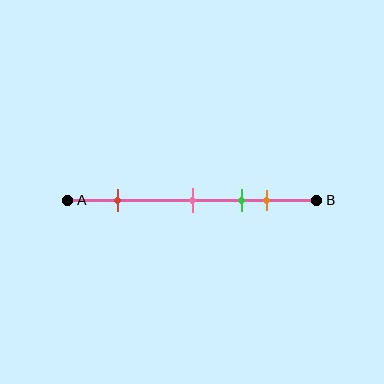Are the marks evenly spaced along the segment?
No, the marks are not evenly spaced.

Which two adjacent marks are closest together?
The green and orange marks are the closest adjacent pair.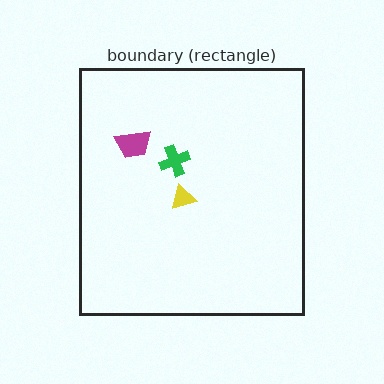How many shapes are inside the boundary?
3 inside, 0 outside.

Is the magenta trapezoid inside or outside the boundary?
Inside.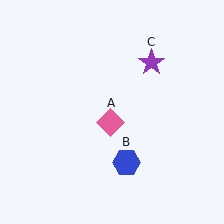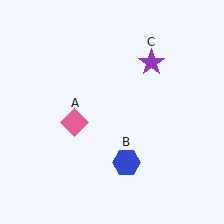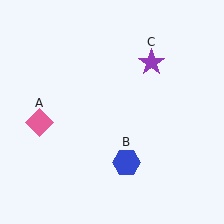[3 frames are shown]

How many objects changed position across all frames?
1 object changed position: pink diamond (object A).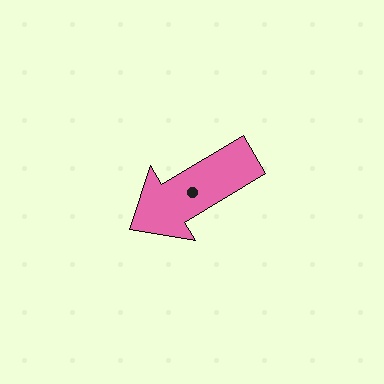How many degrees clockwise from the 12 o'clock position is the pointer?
Approximately 239 degrees.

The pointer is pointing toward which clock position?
Roughly 8 o'clock.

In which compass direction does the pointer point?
Southwest.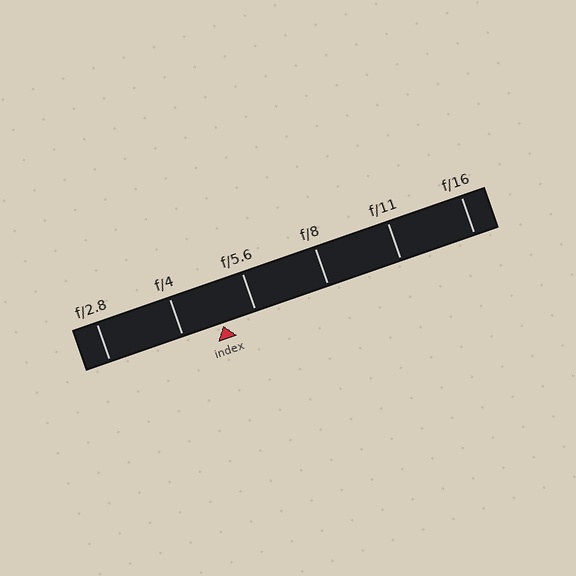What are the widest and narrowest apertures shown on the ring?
The widest aperture shown is f/2.8 and the narrowest is f/16.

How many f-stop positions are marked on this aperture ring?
There are 6 f-stop positions marked.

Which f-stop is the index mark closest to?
The index mark is closest to f/5.6.